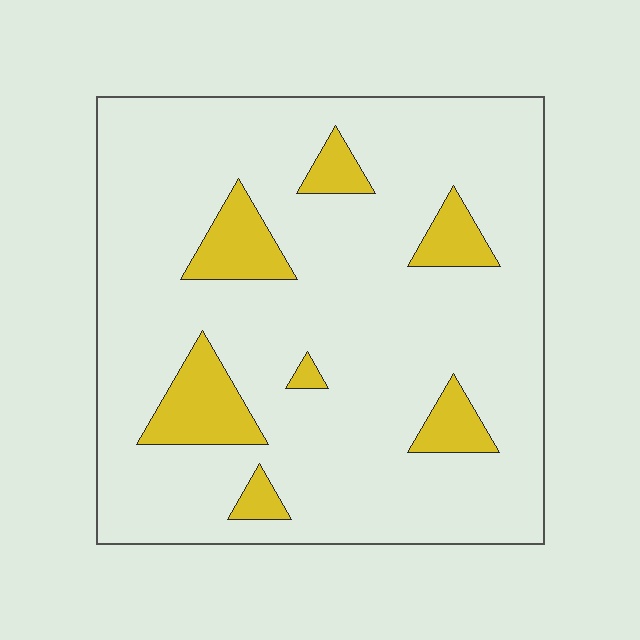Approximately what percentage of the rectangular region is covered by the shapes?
Approximately 15%.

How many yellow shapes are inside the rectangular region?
7.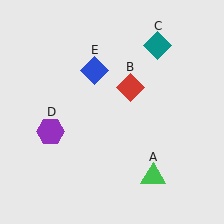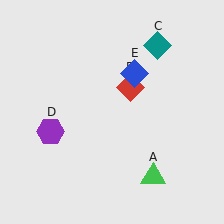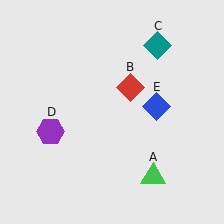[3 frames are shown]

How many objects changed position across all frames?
1 object changed position: blue diamond (object E).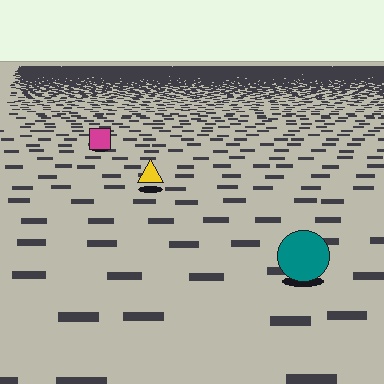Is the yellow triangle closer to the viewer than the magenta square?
Yes. The yellow triangle is closer — you can tell from the texture gradient: the ground texture is coarser near it.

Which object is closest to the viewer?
The teal circle is closest. The texture marks near it are larger and more spread out.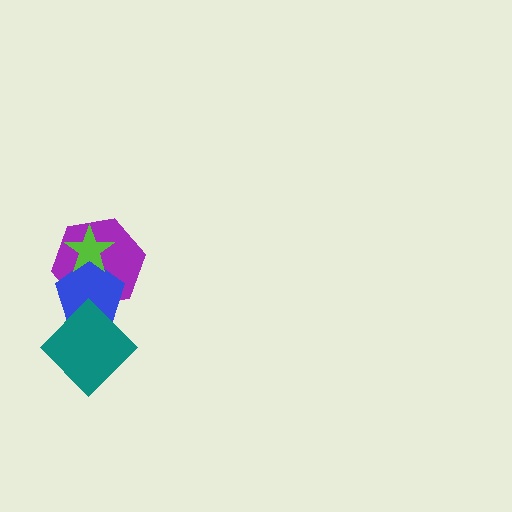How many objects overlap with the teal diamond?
2 objects overlap with the teal diamond.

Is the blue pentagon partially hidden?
Yes, it is partially covered by another shape.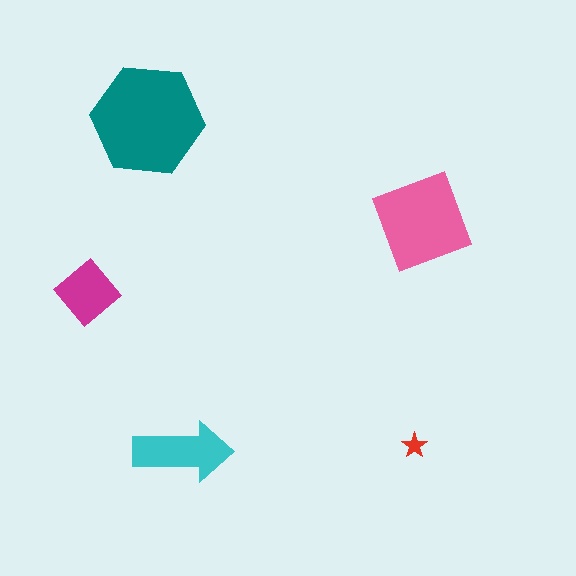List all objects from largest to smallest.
The teal hexagon, the pink diamond, the cyan arrow, the magenta diamond, the red star.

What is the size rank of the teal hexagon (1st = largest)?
1st.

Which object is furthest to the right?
The pink diamond is rightmost.